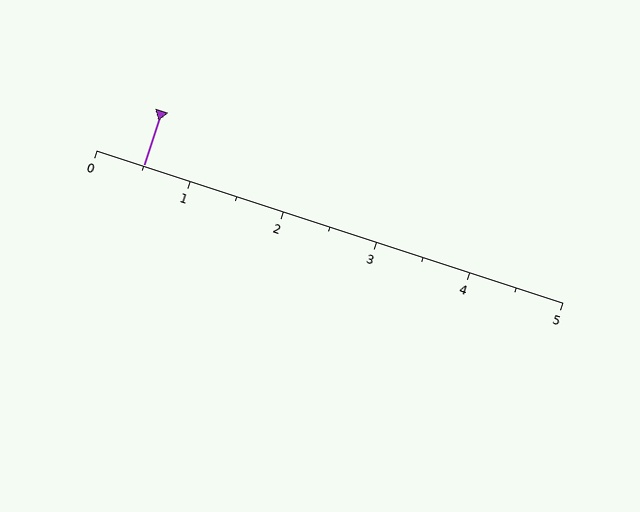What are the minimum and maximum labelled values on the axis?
The axis runs from 0 to 5.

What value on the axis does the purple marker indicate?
The marker indicates approximately 0.5.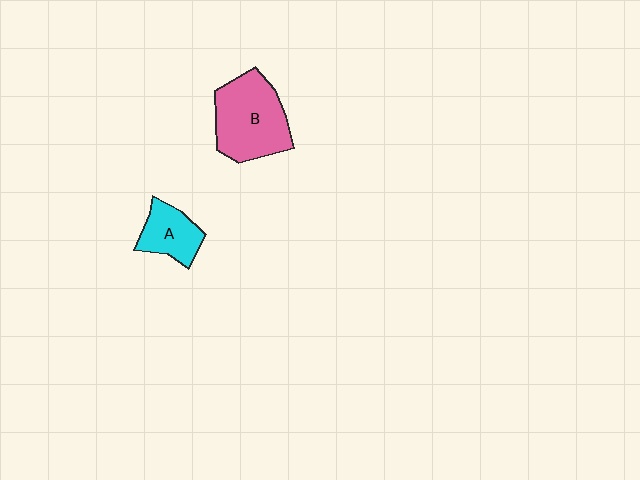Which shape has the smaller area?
Shape A (cyan).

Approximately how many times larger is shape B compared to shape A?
Approximately 1.9 times.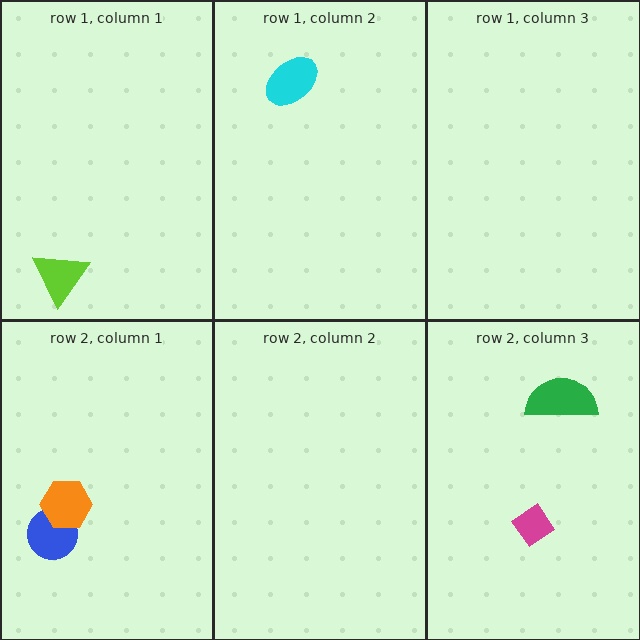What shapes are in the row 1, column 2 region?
The cyan ellipse.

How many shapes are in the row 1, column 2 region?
1.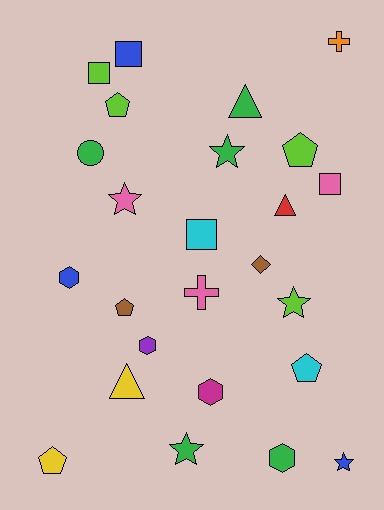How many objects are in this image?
There are 25 objects.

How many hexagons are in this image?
There are 4 hexagons.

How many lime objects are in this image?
There are 4 lime objects.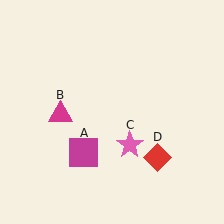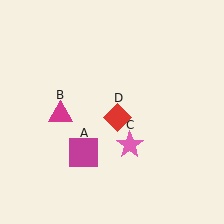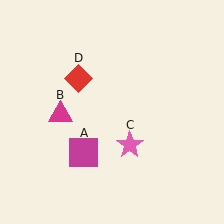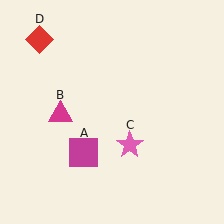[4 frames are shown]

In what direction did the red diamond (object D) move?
The red diamond (object D) moved up and to the left.